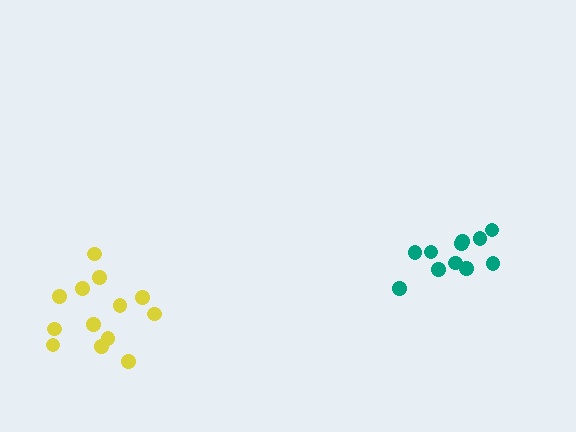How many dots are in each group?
Group 1: 11 dots, Group 2: 13 dots (24 total).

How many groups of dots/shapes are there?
There are 2 groups.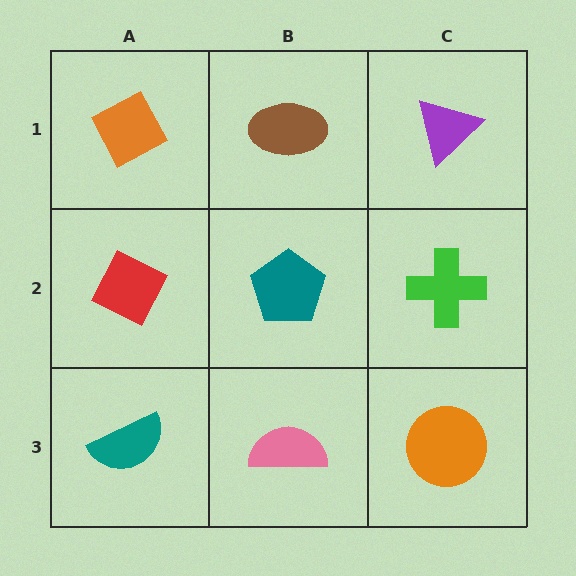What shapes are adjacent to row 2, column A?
An orange diamond (row 1, column A), a teal semicircle (row 3, column A), a teal pentagon (row 2, column B).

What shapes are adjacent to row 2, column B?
A brown ellipse (row 1, column B), a pink semicircle (row 3, column B), a red diamond (row 2, column A), a green cross (row 2, column C).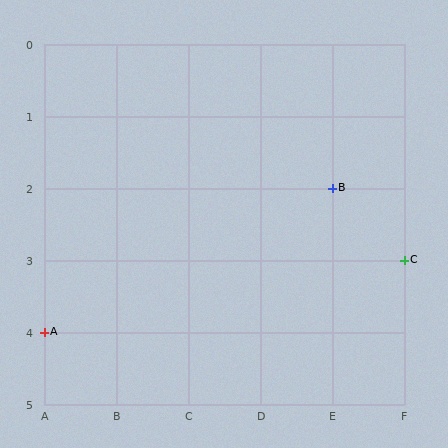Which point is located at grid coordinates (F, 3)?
Point C is at (F, 3).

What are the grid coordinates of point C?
Point C is at grid coordinates (F, 3).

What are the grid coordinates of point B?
Point B is at grid coordinates (E, 2).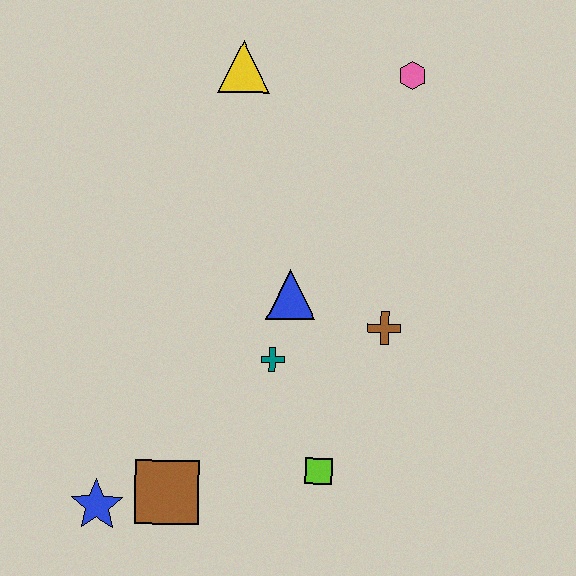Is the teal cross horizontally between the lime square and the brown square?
Yes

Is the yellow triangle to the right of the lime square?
No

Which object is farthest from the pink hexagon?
The blue star is farthest from the pink hexagon.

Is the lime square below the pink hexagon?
Yes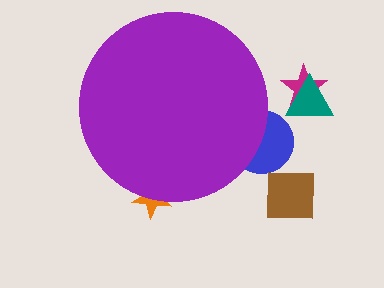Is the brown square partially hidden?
No, the brown square is fully visible.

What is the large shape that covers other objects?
A purple circle.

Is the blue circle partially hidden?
Yes, the blue circle is partially hidden behind the purple circle.